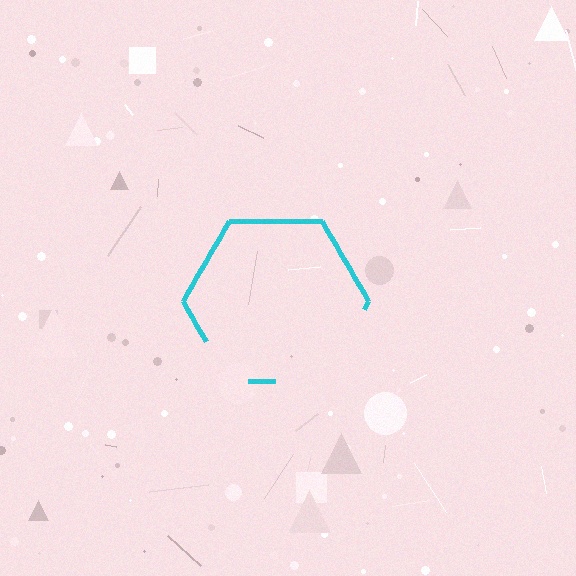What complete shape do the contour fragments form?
The contour fragments form a hexagon.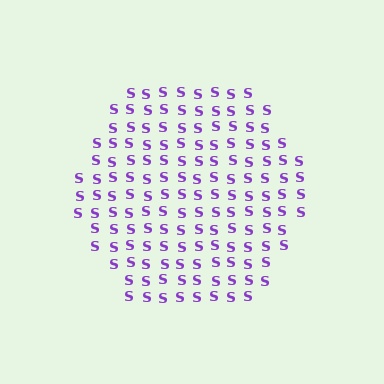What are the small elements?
The small elements are letter S's.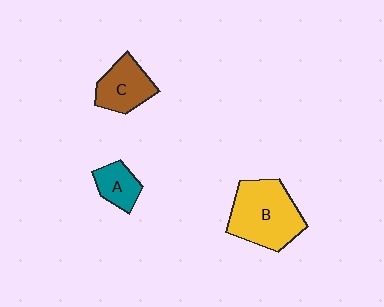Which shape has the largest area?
Shape B (yellow).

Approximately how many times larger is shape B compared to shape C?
Approximately 1.7 times.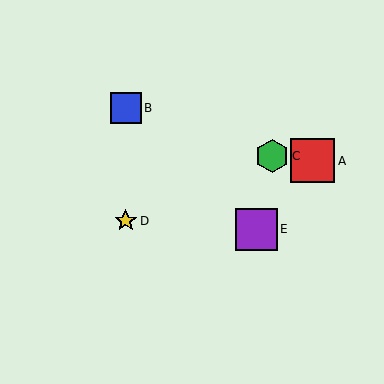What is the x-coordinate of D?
Object D is at x≈126.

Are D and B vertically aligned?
Yes, both are at x≈126.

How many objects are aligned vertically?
2 objects (B, D) are aligned vertically.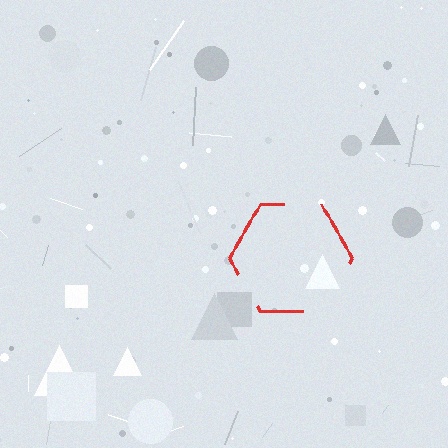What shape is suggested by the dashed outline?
The dashed outline suggests a hexagon.